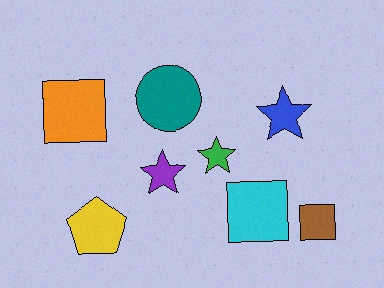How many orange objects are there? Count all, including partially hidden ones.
There is 1 orange object.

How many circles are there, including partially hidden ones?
There is 1 circle.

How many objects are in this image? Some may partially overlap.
There are 8 objects.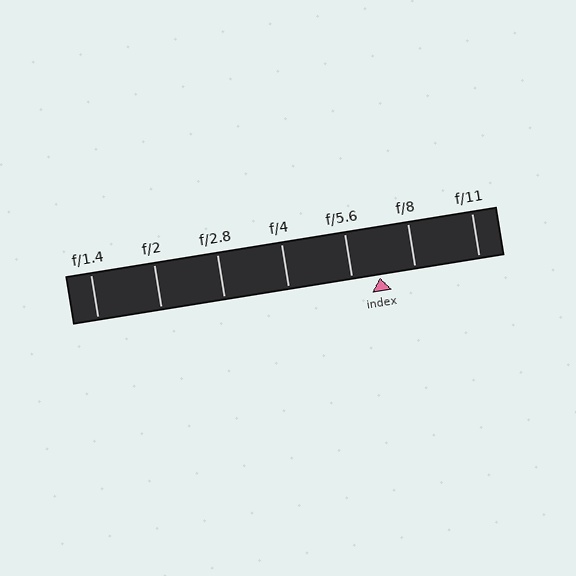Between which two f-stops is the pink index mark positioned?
The index mark is between f/5.6 and f/8.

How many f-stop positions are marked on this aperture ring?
There are 7 f-stop positions marked.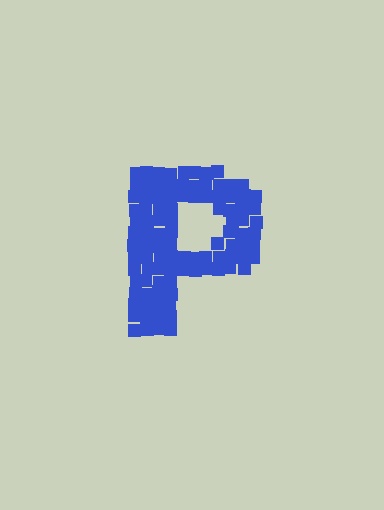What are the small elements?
The small elements are squares.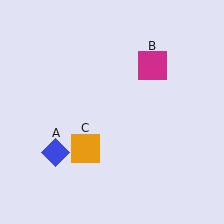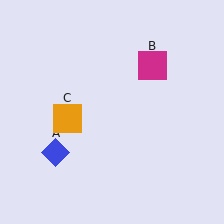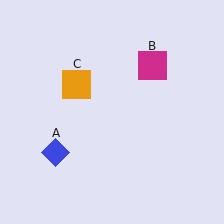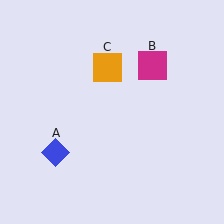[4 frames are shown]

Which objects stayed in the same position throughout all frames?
Blue diamond (object A) and magenta square (object B) remained stationary.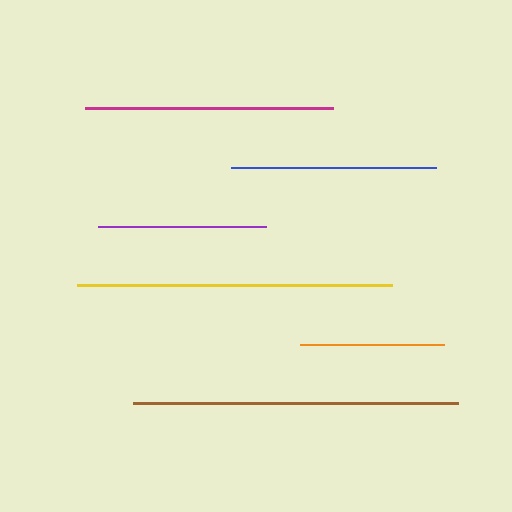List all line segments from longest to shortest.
From longest to shortest: brown, yellow, magenta, blue, purple, orange.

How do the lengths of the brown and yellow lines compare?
The brown and yellow lines are approximately the same length.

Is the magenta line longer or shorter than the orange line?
The magenta line is longer than the orange line.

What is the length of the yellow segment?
The yellow segment is approximately 314 pixels long.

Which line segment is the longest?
The brown line is the longest at approximately 325 pixels.